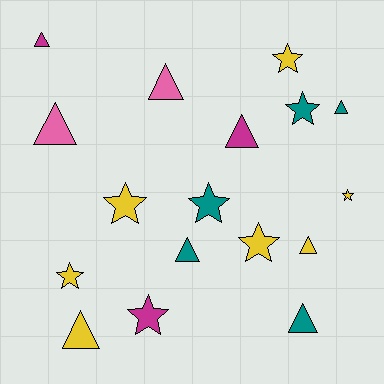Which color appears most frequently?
Yellow, with 7 objects.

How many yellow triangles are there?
There are 2 yellow triangles.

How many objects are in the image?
There are 17 objects.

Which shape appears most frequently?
Triangle, with 9 objects.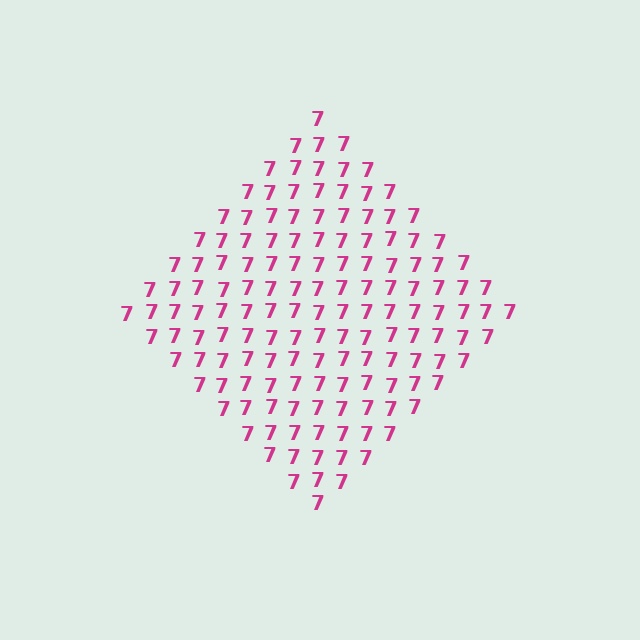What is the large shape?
The large shape is a diamond.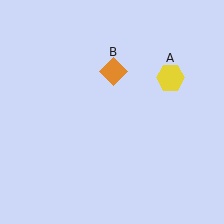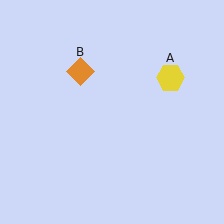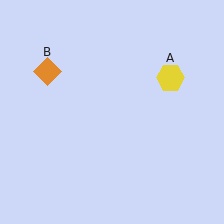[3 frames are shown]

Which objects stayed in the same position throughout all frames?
Yellow hexagon (object A) remained stationary.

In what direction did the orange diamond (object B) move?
The orange diamond (object B) moved left.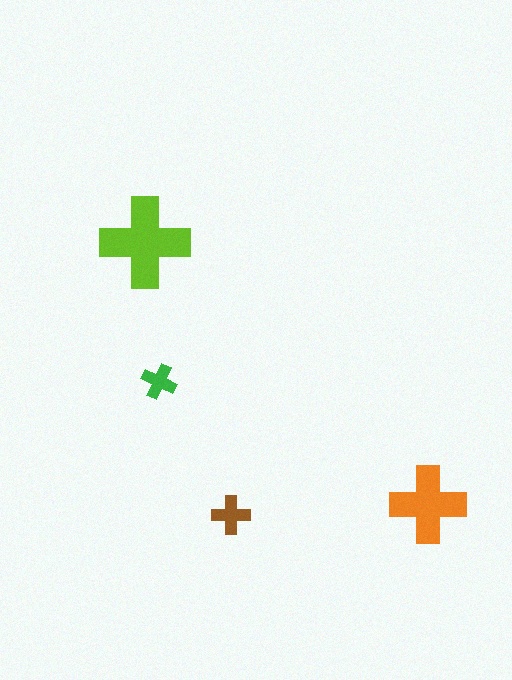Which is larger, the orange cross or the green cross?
The orange one.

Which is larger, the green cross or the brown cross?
The brown one.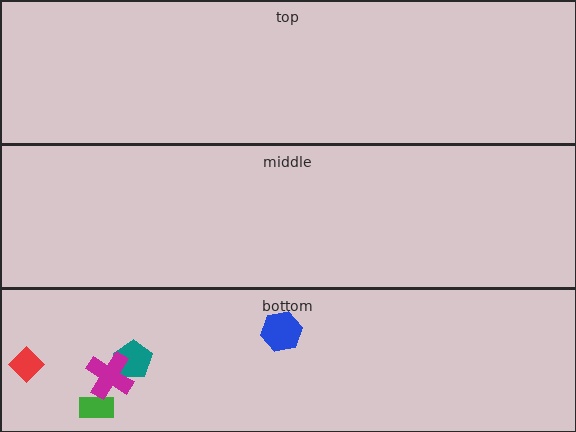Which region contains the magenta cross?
The bottom region.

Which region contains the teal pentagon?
The bottom region.